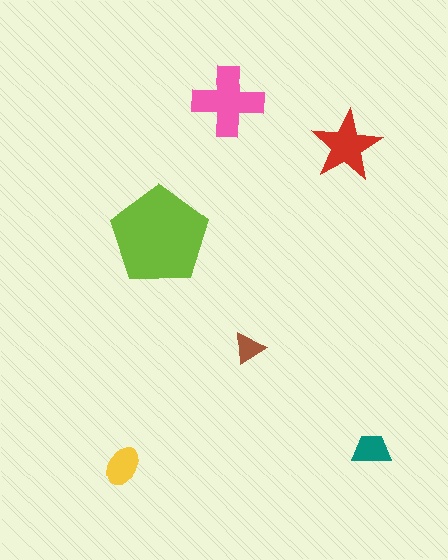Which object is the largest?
The lime pentagon.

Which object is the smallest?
The brown triangle.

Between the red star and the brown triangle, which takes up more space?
The red star.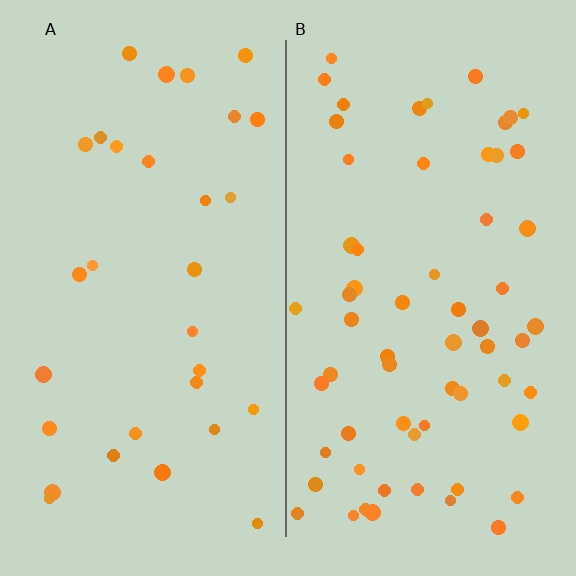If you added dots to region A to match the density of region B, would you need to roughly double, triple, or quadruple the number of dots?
Approximately double.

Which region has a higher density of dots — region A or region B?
B (the right).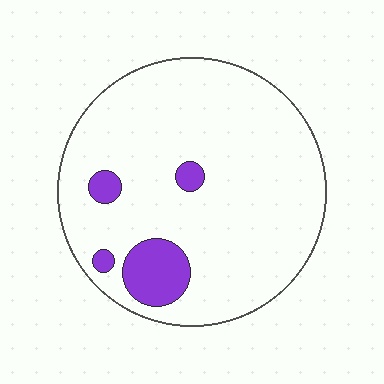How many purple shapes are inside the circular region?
4.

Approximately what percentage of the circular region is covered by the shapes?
Approximately 10%.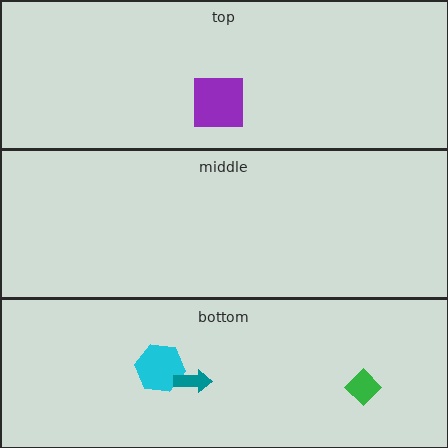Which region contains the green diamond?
The bottom region.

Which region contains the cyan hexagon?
The bottom region.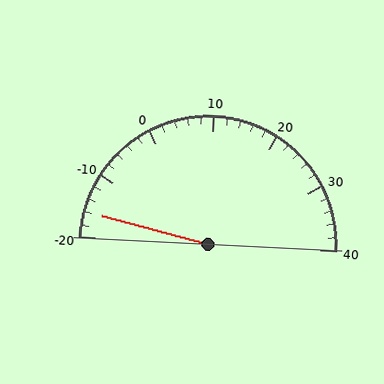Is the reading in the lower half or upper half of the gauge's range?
The reading is in the lower half of the range (-20 to 40).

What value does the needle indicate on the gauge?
The needle indicates approximately -16.